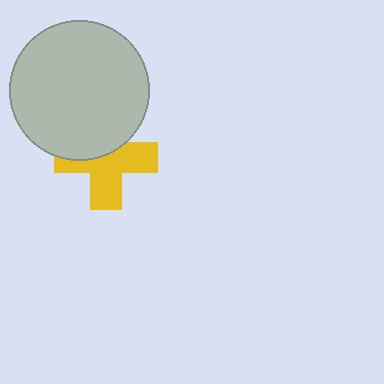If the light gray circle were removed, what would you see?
You would see the complete yellow cross.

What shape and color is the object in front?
The object in front is a light gray circle.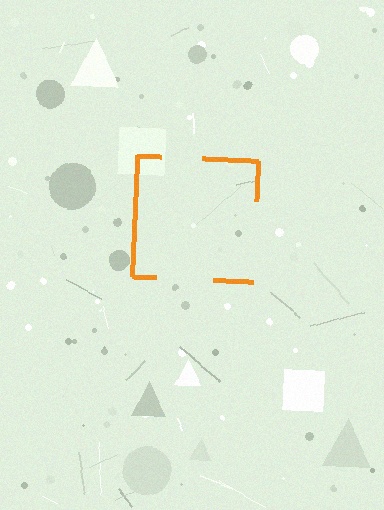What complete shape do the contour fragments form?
The contour fragments form a square.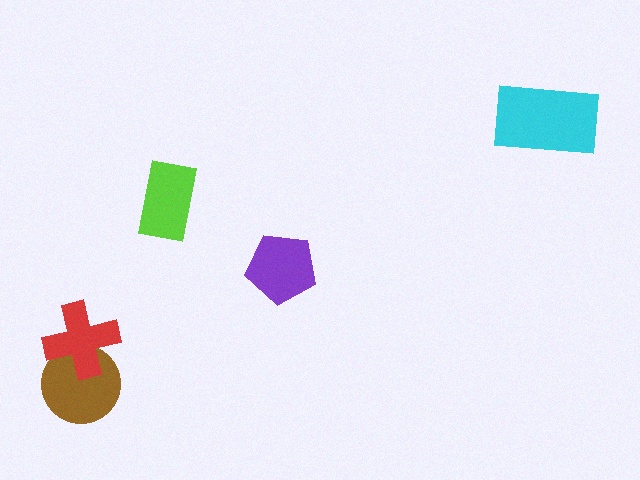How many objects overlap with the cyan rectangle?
0 objects overlap with the cyan rectangle.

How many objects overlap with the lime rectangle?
0 objects overlap with the lime rectangle.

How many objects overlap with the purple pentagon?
0 objects overlap with the purple pentagon.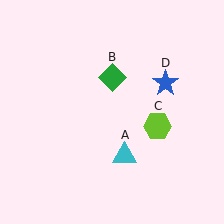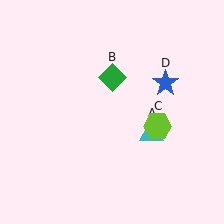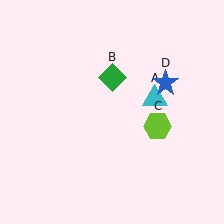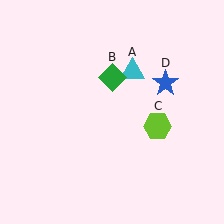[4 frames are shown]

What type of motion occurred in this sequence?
The cyan triangle (object A) rotated counterclockwise around the center of the scene.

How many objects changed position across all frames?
1 object changed position: cyan triangle (object A).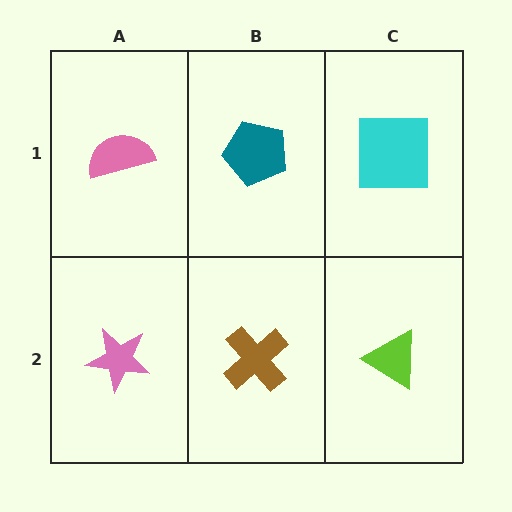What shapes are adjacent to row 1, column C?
A lime triangle (row 2, column C), a teal pentagon (row 1, column B).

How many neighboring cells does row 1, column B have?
3.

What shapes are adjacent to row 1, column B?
A brown cross (row 2, column B), a pink semicircle (row 1, column A), a cyan square (row 1, column C).